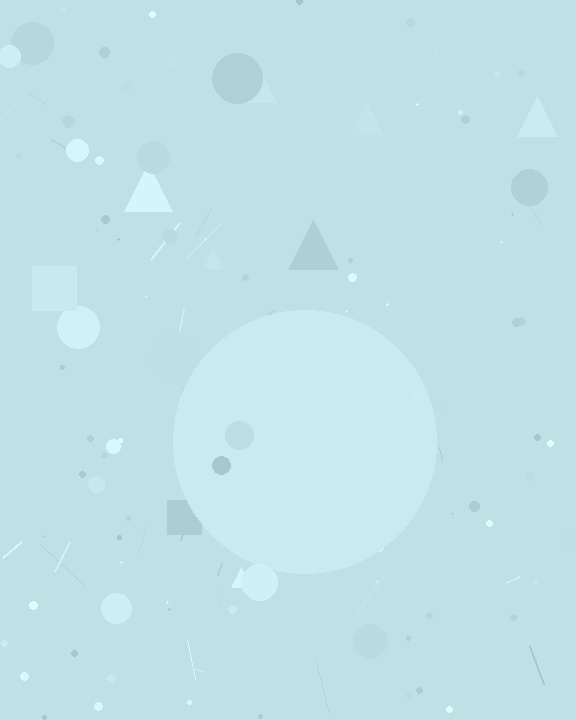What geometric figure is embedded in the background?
A circle is embedded in the background.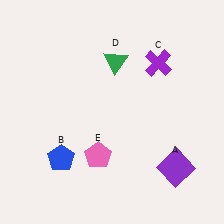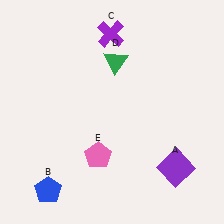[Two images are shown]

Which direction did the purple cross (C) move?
The purple cross (C) moved left.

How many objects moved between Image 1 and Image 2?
2 objects moved between the two images.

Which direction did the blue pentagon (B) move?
The blue pentagon (B) moved down.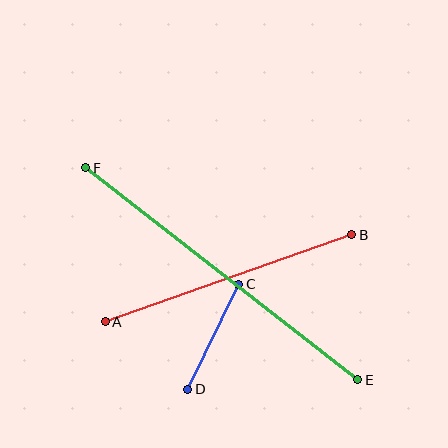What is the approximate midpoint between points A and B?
The midpoint is at approximately (228, 278) pixels.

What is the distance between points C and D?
The distance is approximately 117 pixels.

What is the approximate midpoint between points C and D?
The midpoint is at approximately (213, 337) pixels.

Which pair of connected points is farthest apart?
Points E and F are farthest apart.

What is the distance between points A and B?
The distance is approximately 261 pixels.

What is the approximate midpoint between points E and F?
The midpoint is at approximately (222, 274) pixels.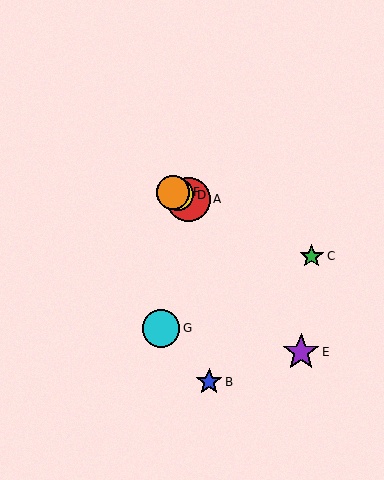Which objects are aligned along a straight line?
Objects A, C, D, F are aligned along a straight line.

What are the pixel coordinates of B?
Object B is at (209, 382).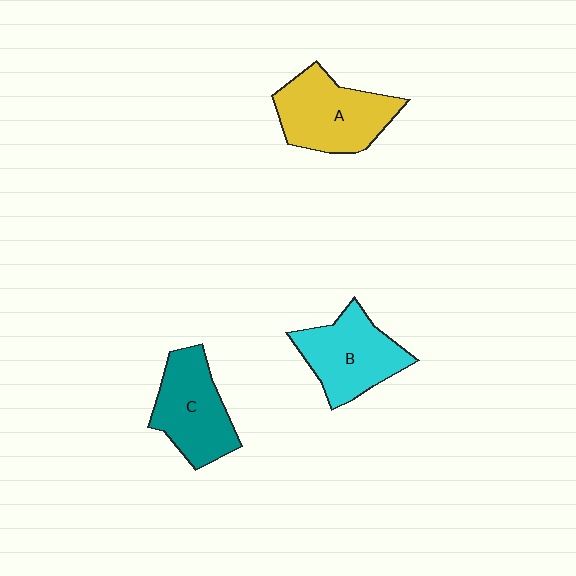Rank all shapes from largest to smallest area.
From largest to smallest: A (yellow), B (cyan), C (teal).